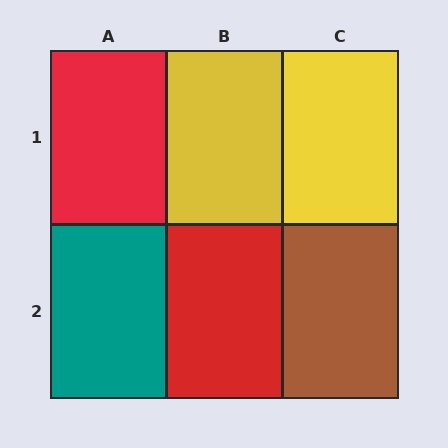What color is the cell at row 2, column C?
Brown.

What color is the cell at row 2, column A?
Teal.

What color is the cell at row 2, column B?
Red.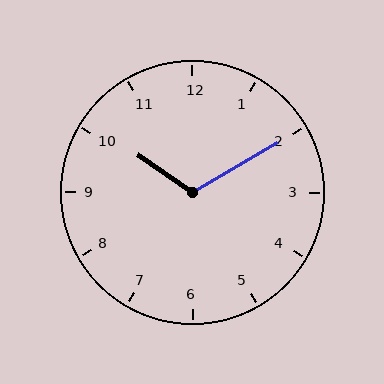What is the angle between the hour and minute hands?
Approximately 115 degrees.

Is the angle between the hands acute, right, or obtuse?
It is obtuse.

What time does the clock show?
10:10.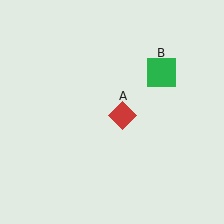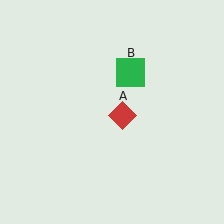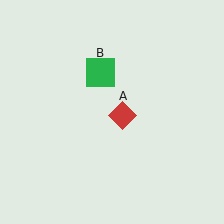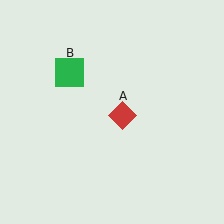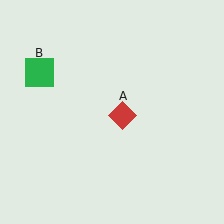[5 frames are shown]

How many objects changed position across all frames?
1 object changed position: green square (object B).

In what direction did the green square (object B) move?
The green square (object B) moved left.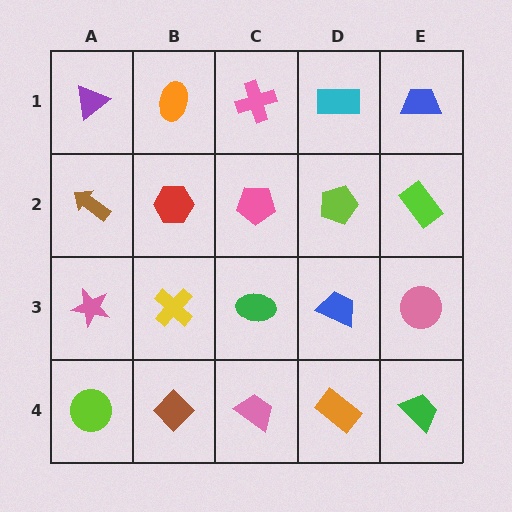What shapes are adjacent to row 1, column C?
A pink pentagon (row 2, column C), an orange ellipse (row 1, column B), a cyan rectangle (row 1, column D).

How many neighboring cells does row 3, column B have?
4.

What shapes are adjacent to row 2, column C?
A pink cross (row 1, column C), a green ellipse (row 3, column C), a red hexagon (row 2, column B), a lime pentagon (row 2, column D).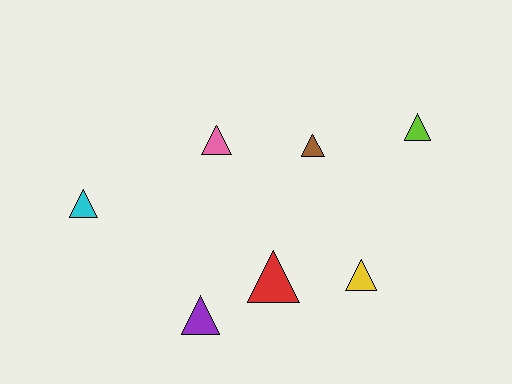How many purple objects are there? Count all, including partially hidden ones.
There is 1 purple object.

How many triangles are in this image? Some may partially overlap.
There are 7 triangles.